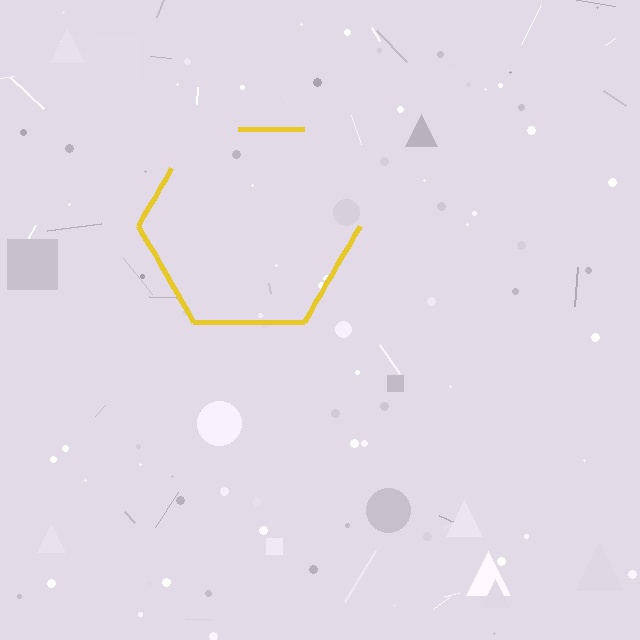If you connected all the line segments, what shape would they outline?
They would outline a hexagon.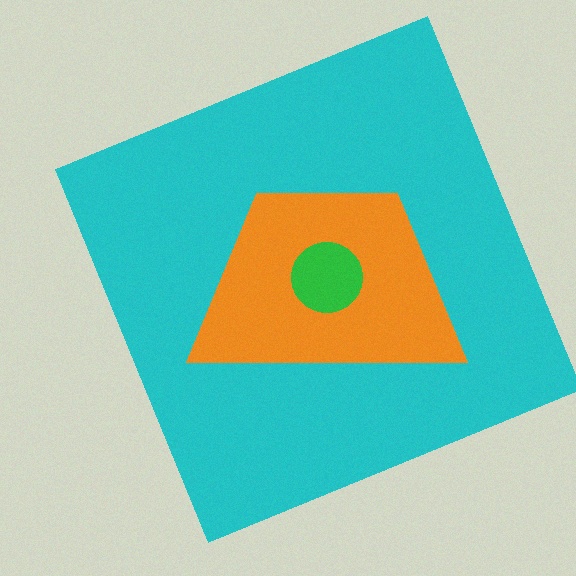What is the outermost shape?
The cyan square.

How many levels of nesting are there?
3.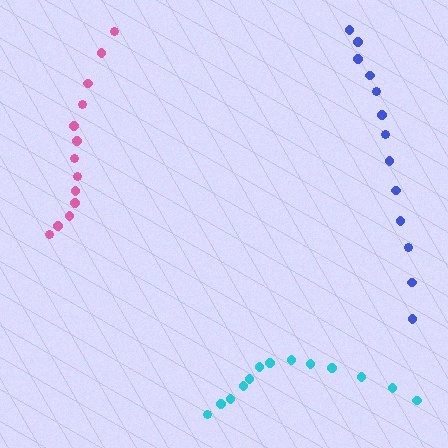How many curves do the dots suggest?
There are 3 distinct paths.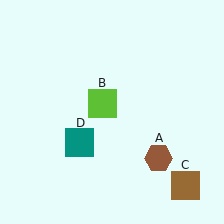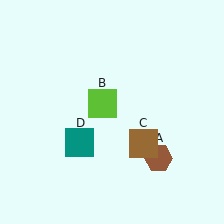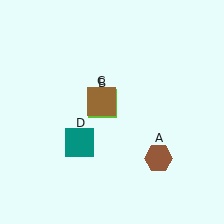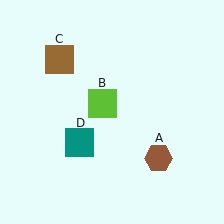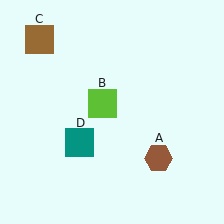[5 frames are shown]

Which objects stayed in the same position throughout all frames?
Brown hexagon (object A) and lime square (object B) and teal square (object D) remained stationary.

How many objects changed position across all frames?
1 object changed position: brown square (object C).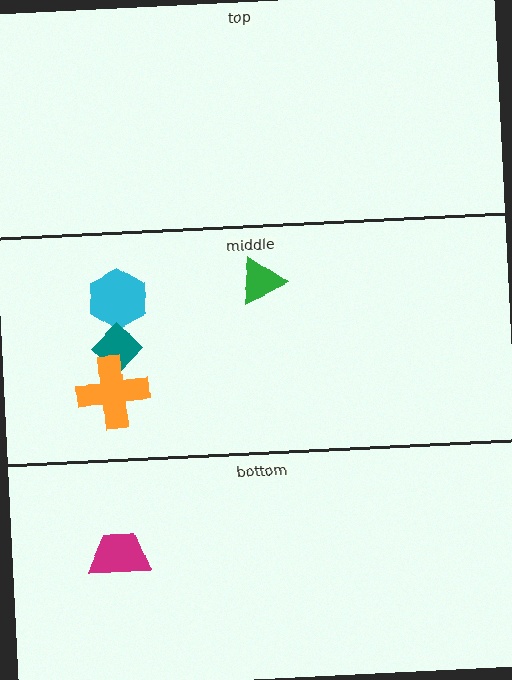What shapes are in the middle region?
The green triangle, the cyan hexagon, the teal diamond, the orange cross.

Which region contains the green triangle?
The middle region.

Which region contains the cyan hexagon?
The middle region.